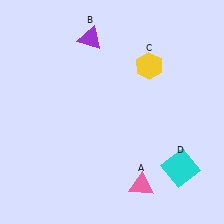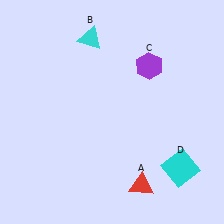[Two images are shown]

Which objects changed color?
A changed from pink to red. B changed from purple to cyan. C changed from yellow to purple.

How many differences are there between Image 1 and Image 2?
There are 3 differences between the two images.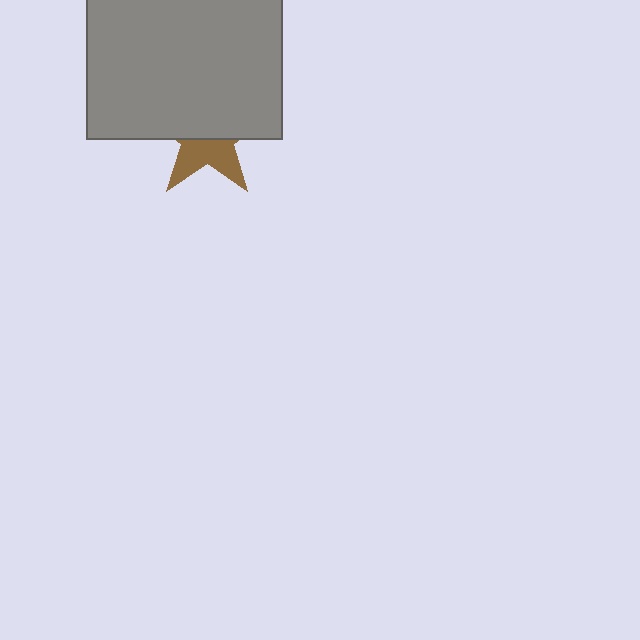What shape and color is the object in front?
The object in front is a gray square.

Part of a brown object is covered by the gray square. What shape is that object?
It is a star.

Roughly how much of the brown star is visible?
A small part of it is visible (roughly 41%).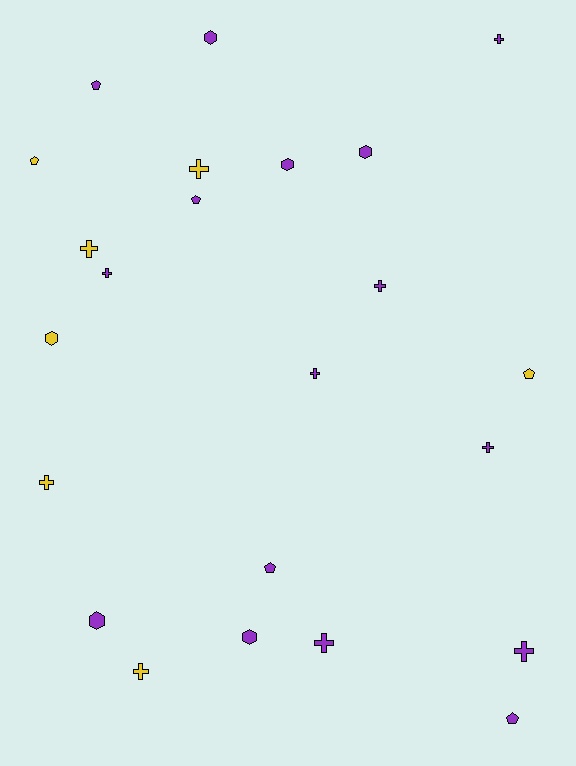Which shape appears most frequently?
Cross, with 11 objects.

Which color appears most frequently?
Purple, with 16 objects.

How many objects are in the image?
There are 23 objects.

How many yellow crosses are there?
There are 4 yellow crosses.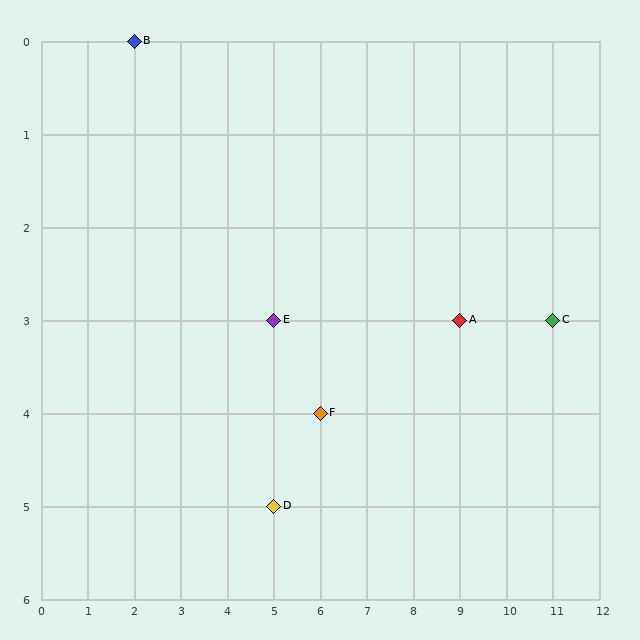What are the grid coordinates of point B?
Point B is at grid coordinates (2, 0).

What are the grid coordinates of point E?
Point E is at grid coordinates (5, 3).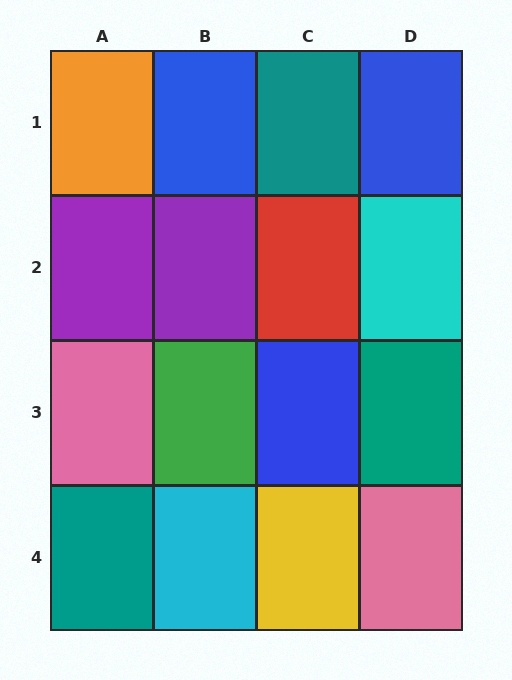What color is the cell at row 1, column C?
Teal.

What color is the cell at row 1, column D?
Blue.